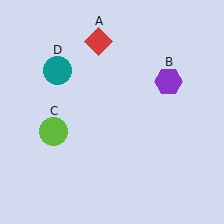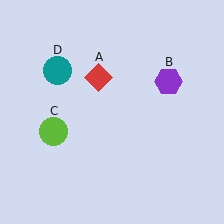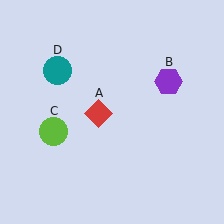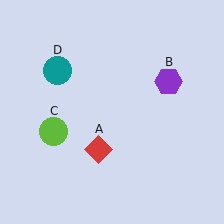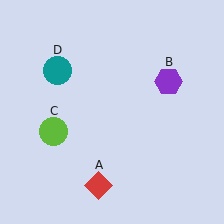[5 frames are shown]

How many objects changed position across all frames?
1 object changed position: red diamond (object A).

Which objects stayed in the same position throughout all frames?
Purple hexagon (object B) and lime circle (object C) and teal circle (object D) remained stationary.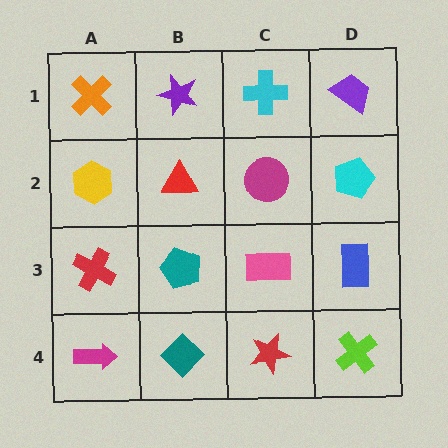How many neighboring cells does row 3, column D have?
3.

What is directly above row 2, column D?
A purple trapezoid.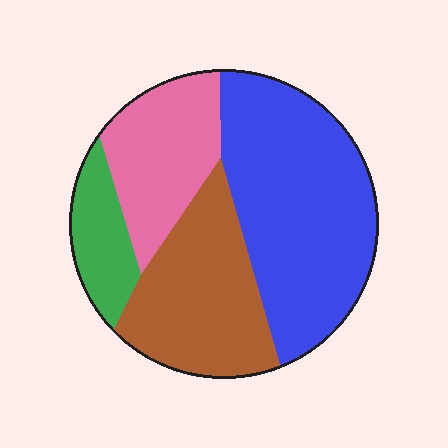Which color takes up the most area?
Blue, at roughly 40%.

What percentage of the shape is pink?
Pink covers about 20% of the shape.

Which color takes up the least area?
Green, at roughly 10%.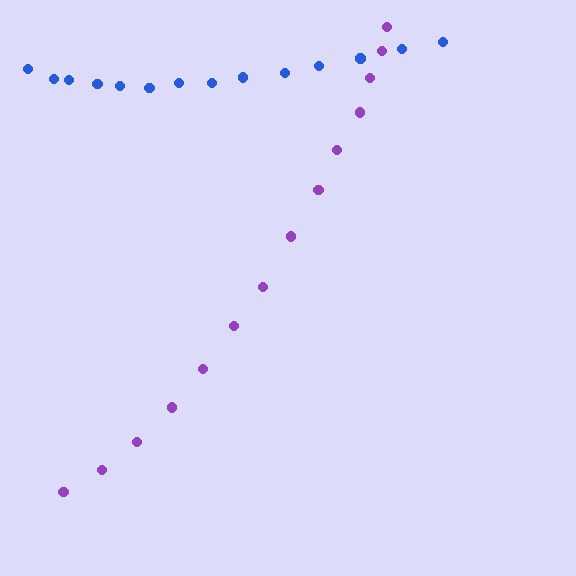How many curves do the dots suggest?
There are 2 distinct paths.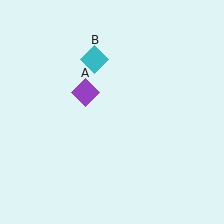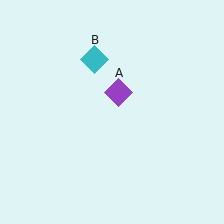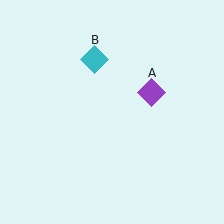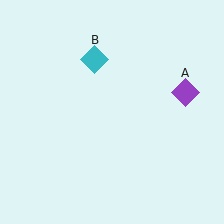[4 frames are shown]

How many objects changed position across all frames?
1 object changed position: purple diamond (object A).